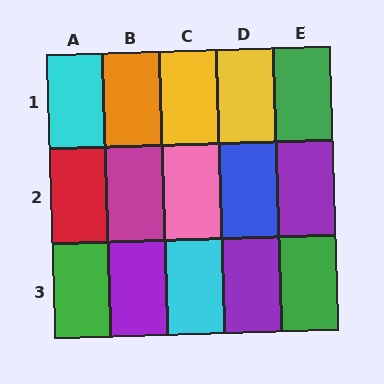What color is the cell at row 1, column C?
Yellow.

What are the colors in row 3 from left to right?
Green, purple, cyan, purple, green.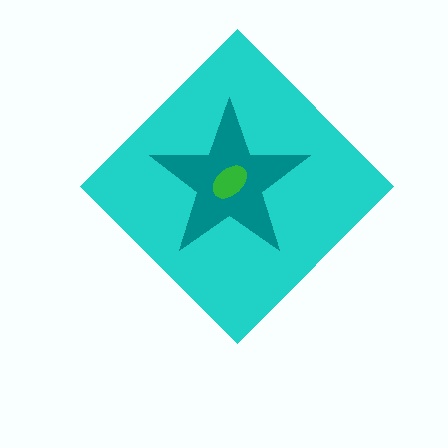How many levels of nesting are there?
3.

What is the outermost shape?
The cyan diamond.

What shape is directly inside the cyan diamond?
The teal star.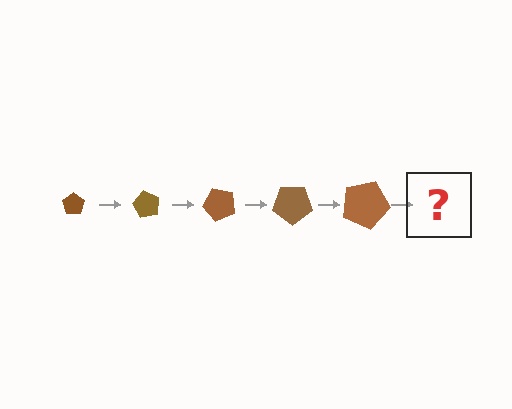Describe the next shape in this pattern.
It should be a pentagon, larger than the previous one and rotated 300 degrees from the start.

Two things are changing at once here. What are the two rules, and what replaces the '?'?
The two rules are that the pentagon grows larger each step and it rotates 60 degrees each step. The '?' should be a pentagon, larger than the previous one and rotated 300 degrees from the start.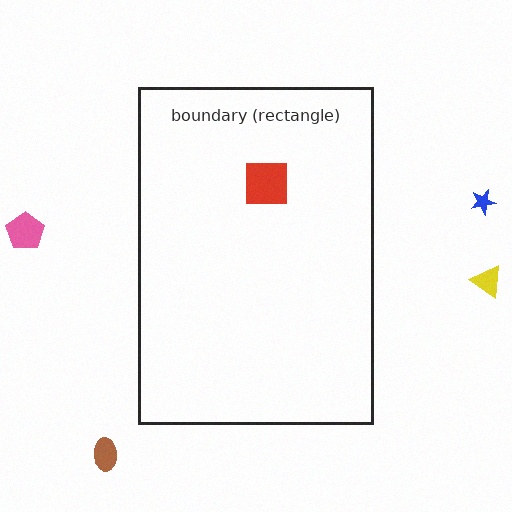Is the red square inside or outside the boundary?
Inside.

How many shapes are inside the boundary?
1 inside, 4 outside.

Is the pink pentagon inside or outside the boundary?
Outside.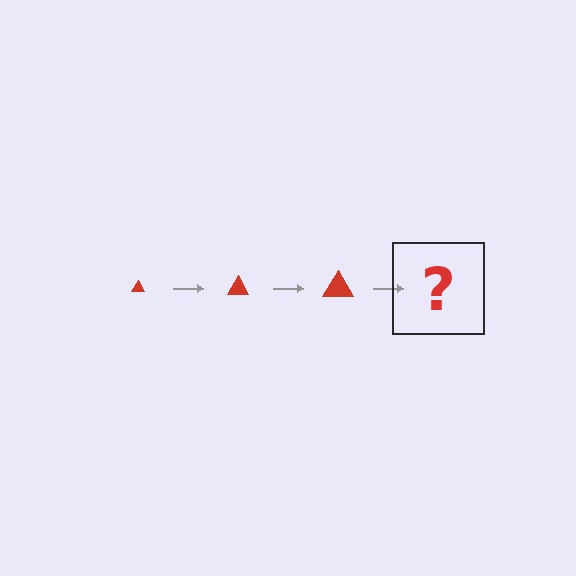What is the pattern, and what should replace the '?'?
The pattern is that the triangle gets progressively larger each step. The '?' should be a red triangle, larger than the previous one.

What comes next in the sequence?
The next element should be a red triangle, larger than the previous one.